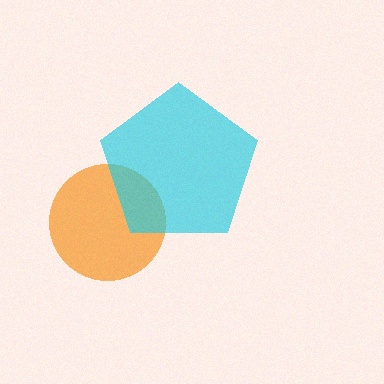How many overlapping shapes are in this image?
There are 2 overlapping shapes in the image.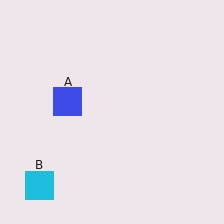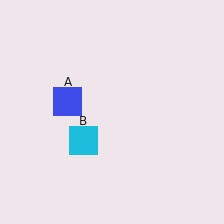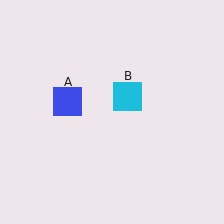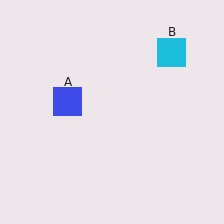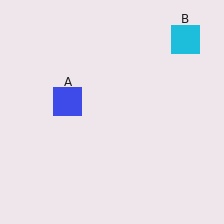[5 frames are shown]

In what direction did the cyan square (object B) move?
The cyan square (object B) moved up and to the right.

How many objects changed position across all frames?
1 object changed position: cyan square (object B).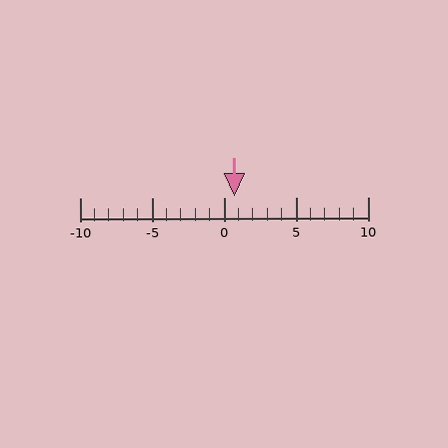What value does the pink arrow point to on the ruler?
The pink arrow points to approximately 1.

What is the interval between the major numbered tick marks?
The major tick marks are spaced 5 units apart.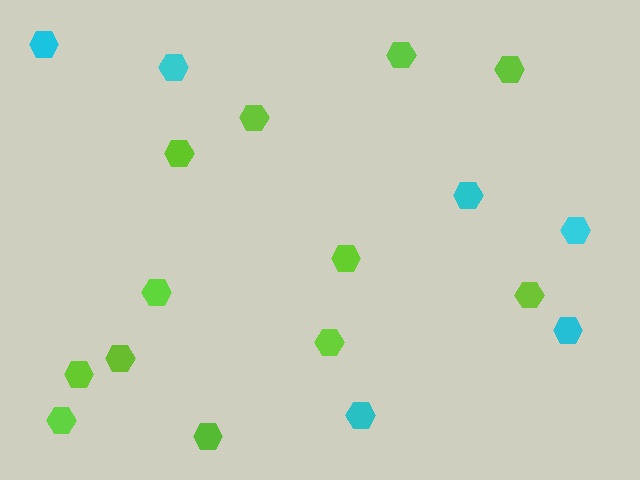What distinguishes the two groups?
There are 2 groups: one group of cyan hexagons (6) and one group of lime hexagons (12).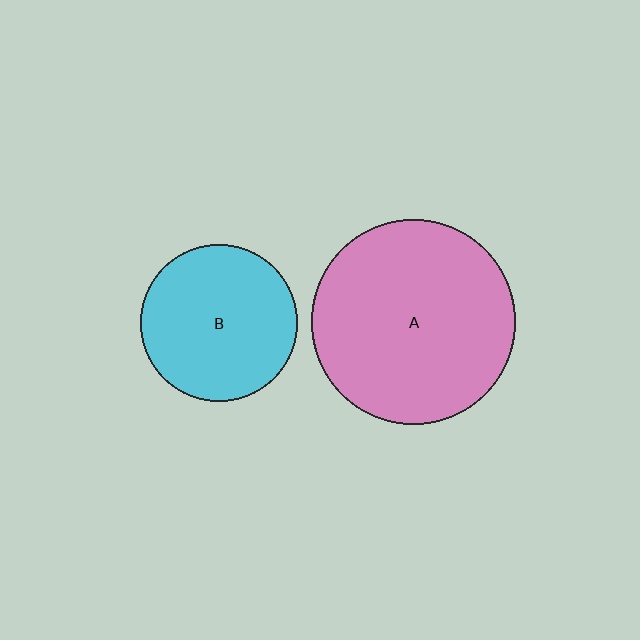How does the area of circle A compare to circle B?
Approximately 1.7 times.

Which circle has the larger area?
Circle A (pink).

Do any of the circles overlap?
No, none of the circles overlap.